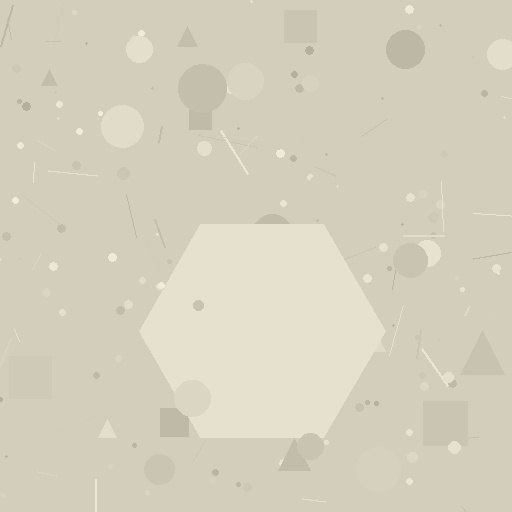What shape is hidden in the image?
A hexagon is hidden in the image.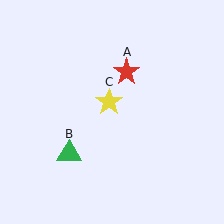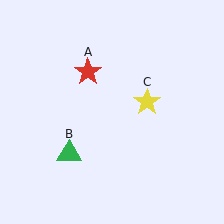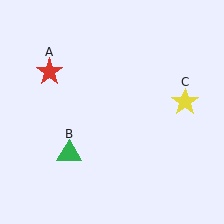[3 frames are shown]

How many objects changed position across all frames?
2 objects changed position: red star (object A), yellow star (object C).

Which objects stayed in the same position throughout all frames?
Green triangle (object B) remained stationary.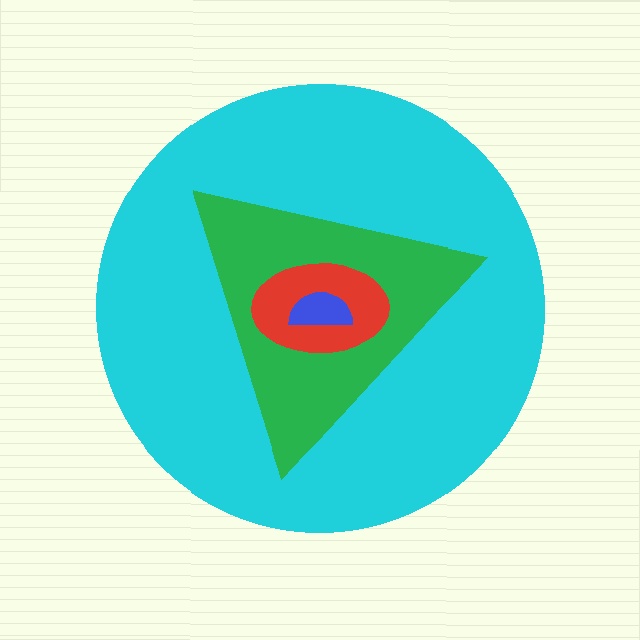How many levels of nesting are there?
4.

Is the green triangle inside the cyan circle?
Yes.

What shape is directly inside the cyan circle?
The green triangle.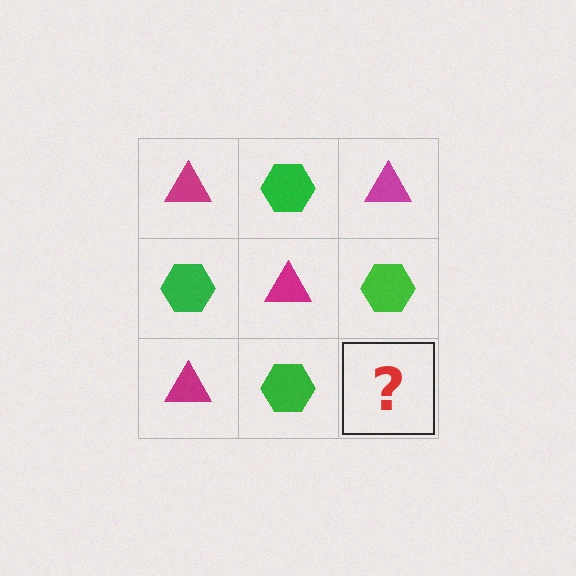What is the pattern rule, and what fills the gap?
The rule is that it alternates magenta triangle and green hexagon in a checkerboard pattern. The gap should be filled with a magenta triangle.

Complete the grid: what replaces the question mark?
The question mark should be replaced with a magenta triangle.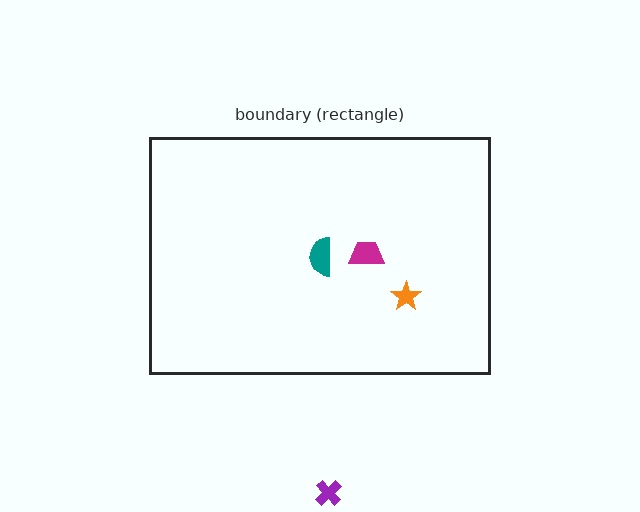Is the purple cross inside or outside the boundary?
Outside.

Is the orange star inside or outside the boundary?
Inside.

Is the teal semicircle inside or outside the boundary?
Inside.